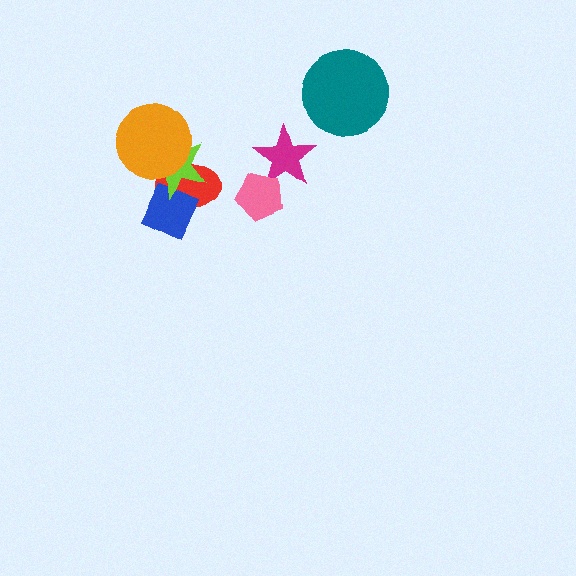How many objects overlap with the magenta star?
1 object overlaps with the magenta star.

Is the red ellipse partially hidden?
Yes, it is partially covered by another shape.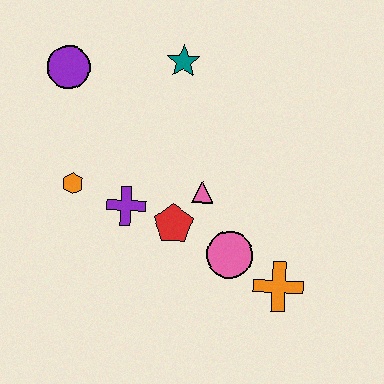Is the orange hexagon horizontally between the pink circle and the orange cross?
No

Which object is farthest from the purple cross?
The orange cross is farthest from the purple cross.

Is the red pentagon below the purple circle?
Yes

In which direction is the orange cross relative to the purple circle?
The orange cross is to the right of the purple circle.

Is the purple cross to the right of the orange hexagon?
Yes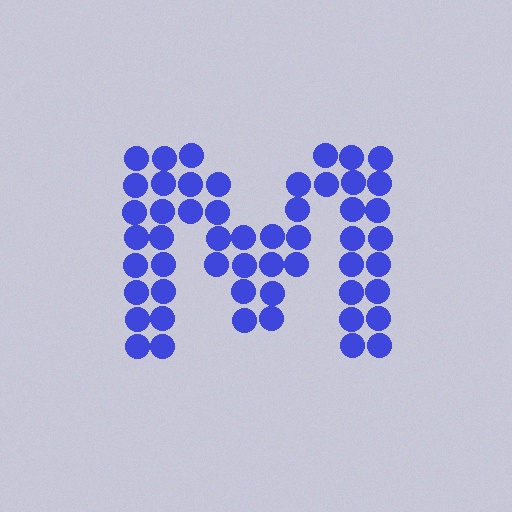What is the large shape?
The large shape is the letter M.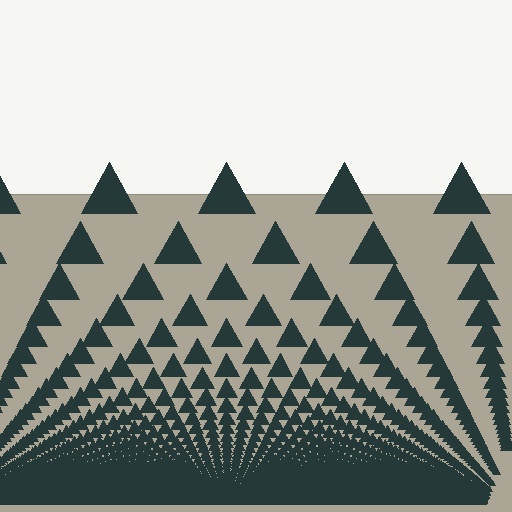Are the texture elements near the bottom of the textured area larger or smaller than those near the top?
Smaller. The gradient is inverted — elements near the bottom are smaller and denser.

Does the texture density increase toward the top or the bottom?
Density increases toward the bottom.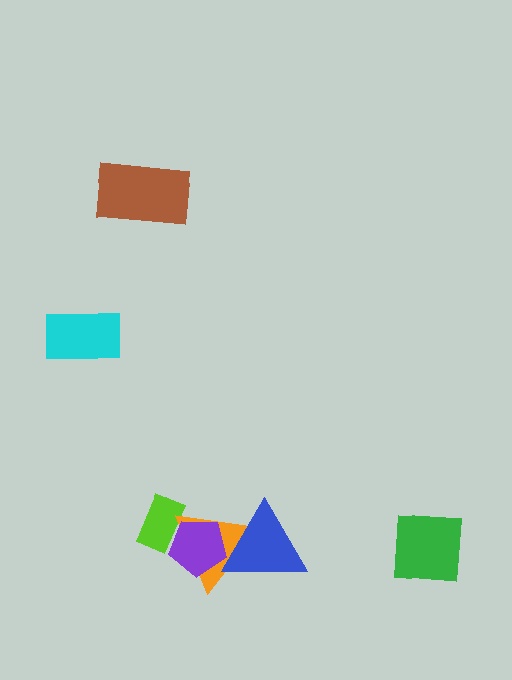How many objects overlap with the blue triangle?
2 objects overlap with the blue triangle.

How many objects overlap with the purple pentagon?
3 objects overlap with the purple pentagon.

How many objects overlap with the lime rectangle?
2 objects overlap with the lime rectangle.